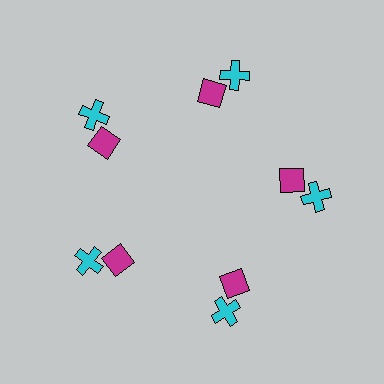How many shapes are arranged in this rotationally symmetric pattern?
There are 10 shapes, arranged in 5 groups of 2.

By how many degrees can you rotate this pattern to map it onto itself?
The pattern maps onto itself every 72 degrees of rotation.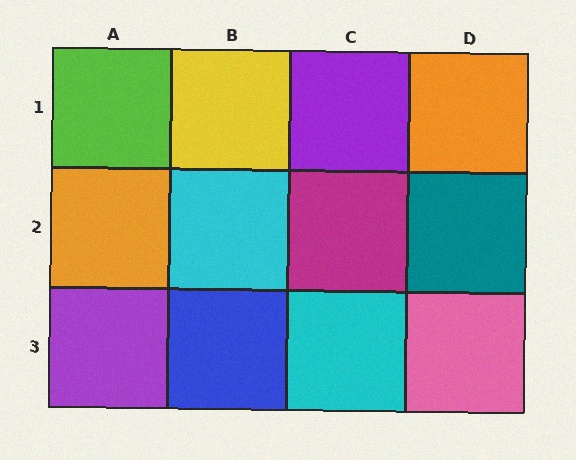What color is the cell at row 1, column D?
Orange.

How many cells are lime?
1 cell is lime.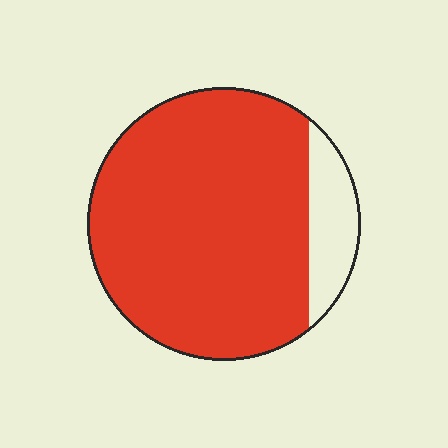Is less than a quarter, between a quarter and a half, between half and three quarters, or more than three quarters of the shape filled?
More than three quarters.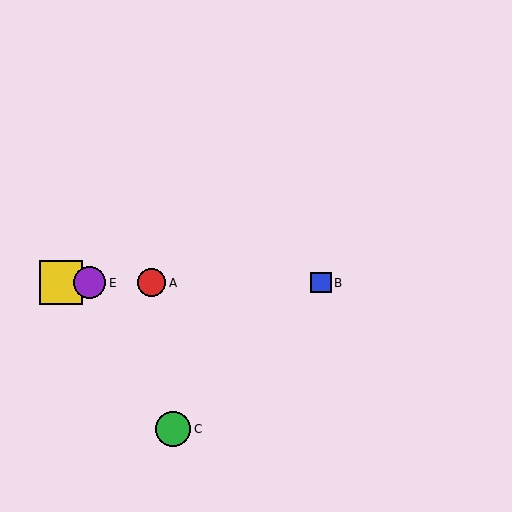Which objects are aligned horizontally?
Objects A, B, D, E are aligned horizontally.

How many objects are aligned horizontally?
4 objects (A, B, D, E) are aligned horizontally.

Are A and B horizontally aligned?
Yes, both are at y≈283.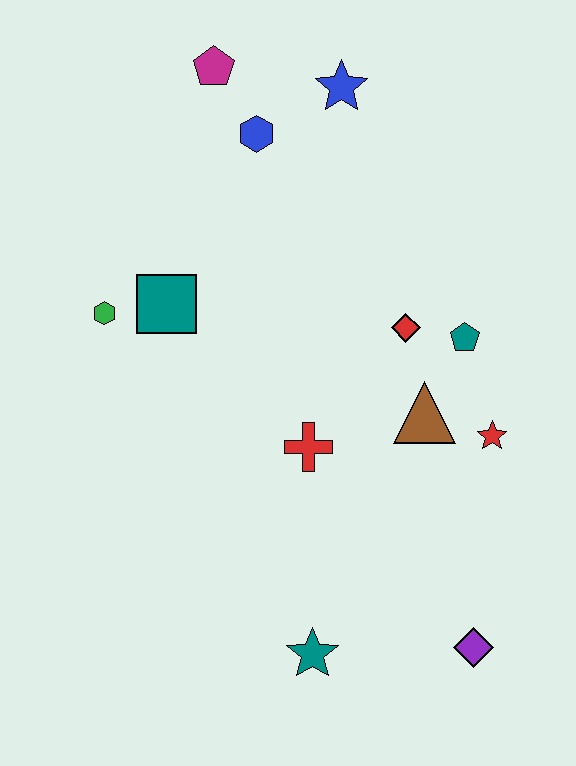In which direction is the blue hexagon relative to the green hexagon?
The blue hexagon is above the green hexagon.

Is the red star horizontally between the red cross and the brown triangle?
No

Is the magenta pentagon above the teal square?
Yes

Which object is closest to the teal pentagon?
The red diamond is closest to the teal pentagon.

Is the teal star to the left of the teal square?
No